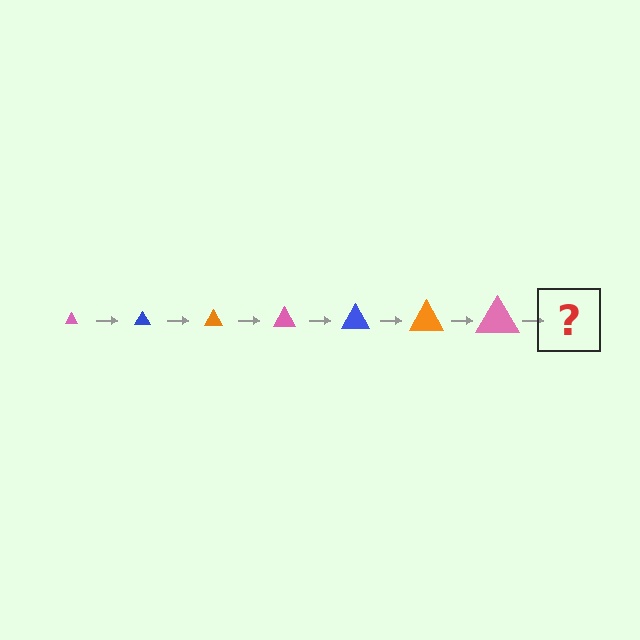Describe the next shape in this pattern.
It should be a blue triangle, larger than the previous one.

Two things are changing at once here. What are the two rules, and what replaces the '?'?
The two rules are that the triangle grows larger each step and the color cycles through pink, blue, and orange. The '?' should be a blue triangle, larger than the previous one.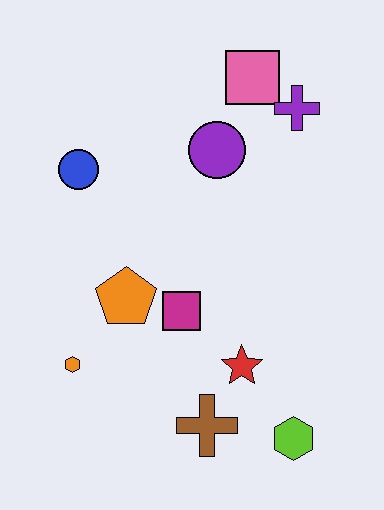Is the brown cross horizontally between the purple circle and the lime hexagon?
No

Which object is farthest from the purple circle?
The lime hexagon is farthest from the purple circle.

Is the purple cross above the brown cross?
Yes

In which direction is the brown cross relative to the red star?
The brown cross is below the red star.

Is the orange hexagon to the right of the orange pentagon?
No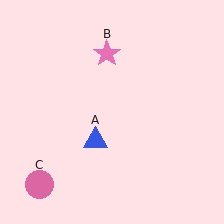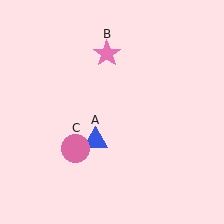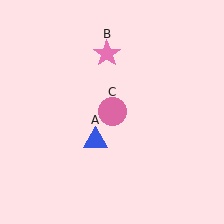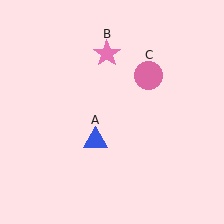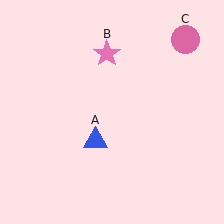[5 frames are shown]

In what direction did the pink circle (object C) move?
The pink circle (object C) moved up and to the right.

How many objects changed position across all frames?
1 object changed position: pink circle (object C).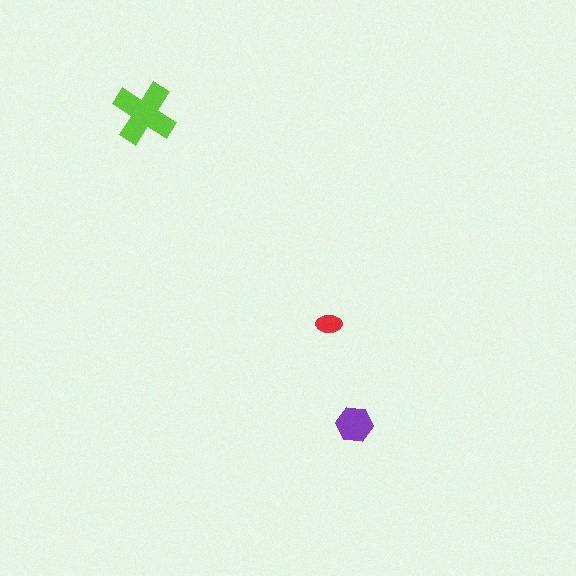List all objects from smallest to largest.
The red ellipse, the purple hexagon, the lime cross.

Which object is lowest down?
The purple hexagon is bottommost.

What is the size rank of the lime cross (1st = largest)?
1st.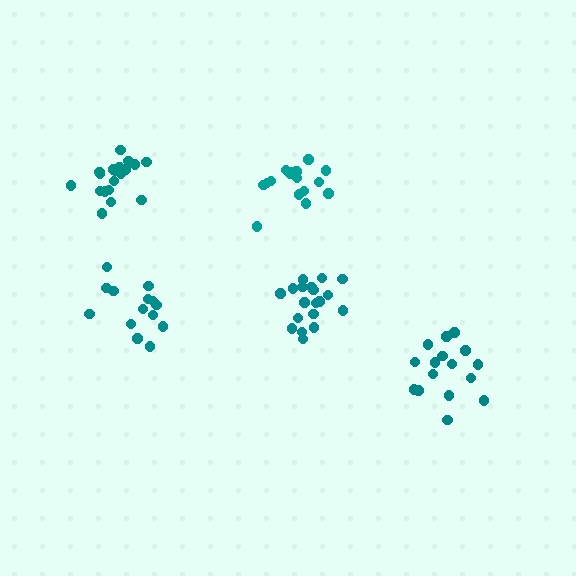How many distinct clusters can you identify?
There are 5 distinct clusters.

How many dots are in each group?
Group 1: 17 dots, Group 2: 14 dots, Group 3: 19 dots, Group 4: 16 dots, Group 5: 19 dots (85 total).